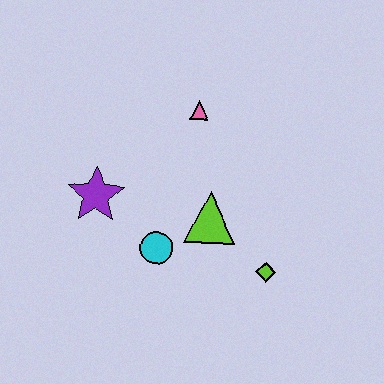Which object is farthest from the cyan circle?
The pink triangle is farthest from the cyan circle.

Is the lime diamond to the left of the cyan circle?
No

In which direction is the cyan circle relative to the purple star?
The cyan circle is to the right of the purple star.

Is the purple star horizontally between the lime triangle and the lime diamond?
No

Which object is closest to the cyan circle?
The lime triangle is closest to the cyan circle.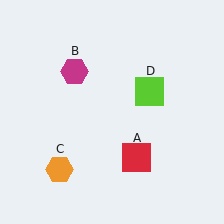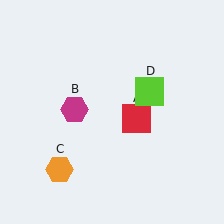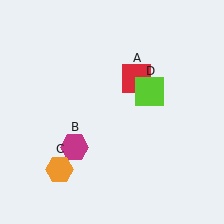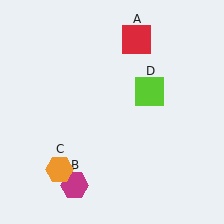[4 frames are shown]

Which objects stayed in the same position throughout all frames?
Orange hexagon (object C) and lime square (object D) remained stationary.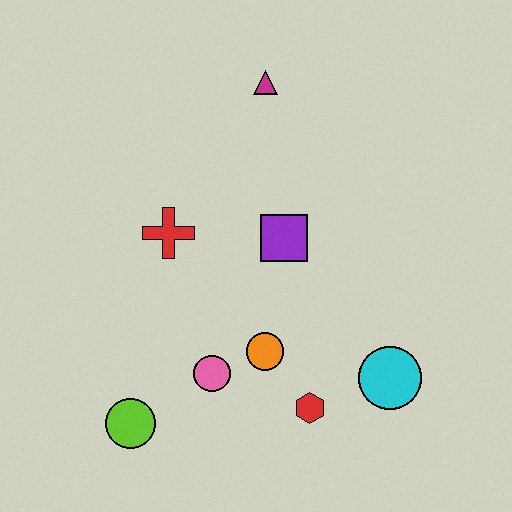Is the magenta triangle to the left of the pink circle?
No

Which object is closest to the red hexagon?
The orange circle is closest to the red hexagon.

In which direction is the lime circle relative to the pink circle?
The lime circle is to the left of the pink circle.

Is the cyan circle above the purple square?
No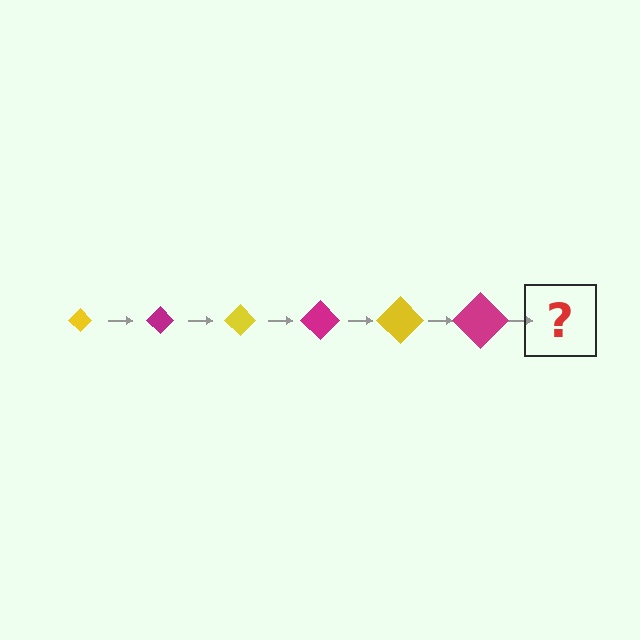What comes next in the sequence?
The next element should be a yellow diamond, larger than the previous one.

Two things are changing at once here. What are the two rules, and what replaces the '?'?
The two rules are that the diamond grows larger each step and the color cycles through yellow and magenta. The '?' should be a yellow diamond, larger than the previous one.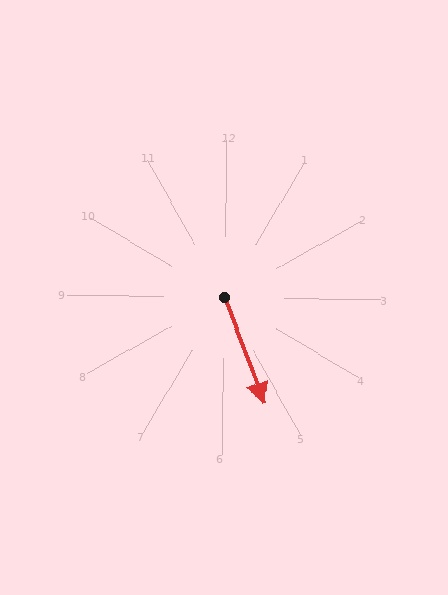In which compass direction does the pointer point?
South.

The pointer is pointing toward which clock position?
Roughly 5 o'clock.